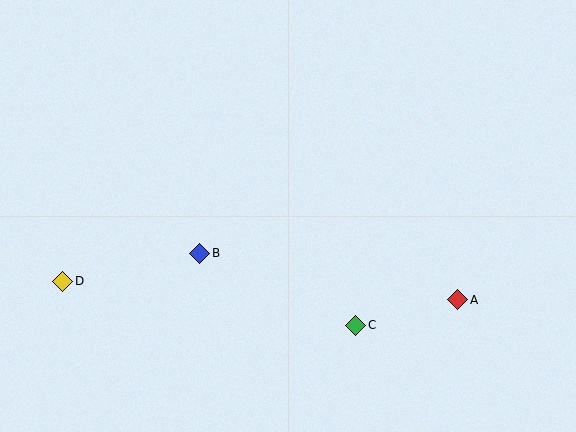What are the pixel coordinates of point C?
Point C is at (356, 325).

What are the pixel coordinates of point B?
Point B is at (200, 253).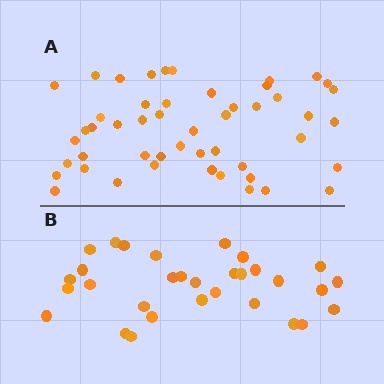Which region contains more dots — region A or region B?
Region A (the top region) has more dots.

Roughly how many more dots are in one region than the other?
Region A has approximately 20 more dots than region B.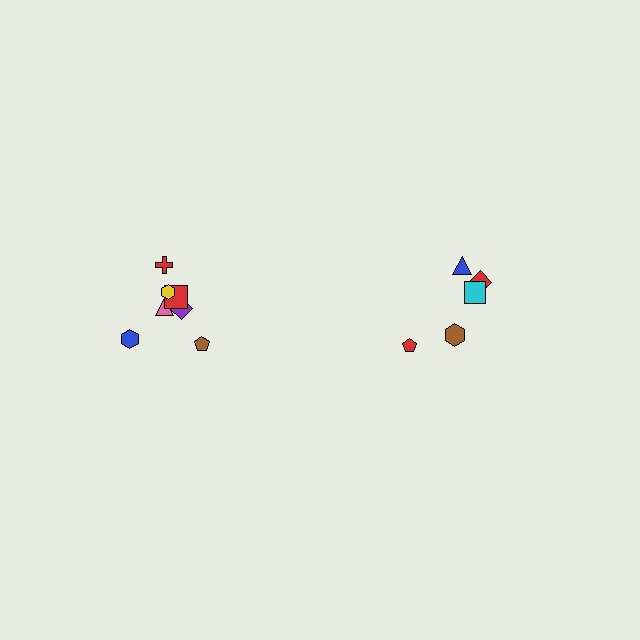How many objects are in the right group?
There are 5 objects.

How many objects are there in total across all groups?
There are 12 objects.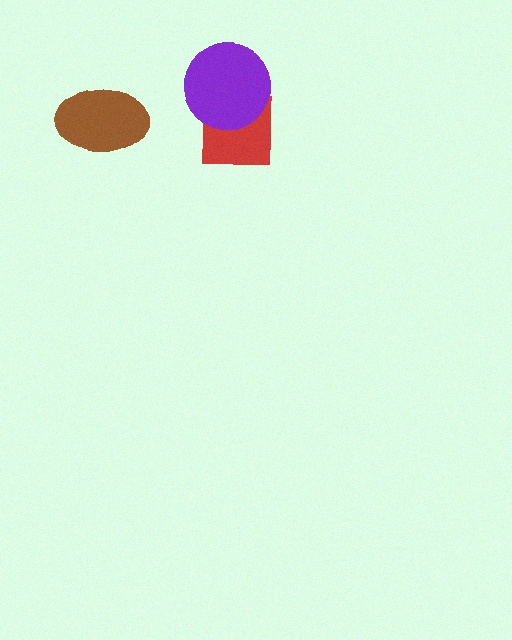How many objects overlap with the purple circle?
1 object overlaps with the purple circle.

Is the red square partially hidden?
Yes, it is partially covered by another shape.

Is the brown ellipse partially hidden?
No, no other shape covers it.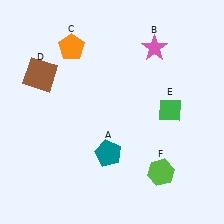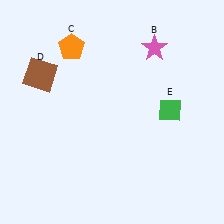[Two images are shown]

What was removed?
The lime hexagon (F), the teal pentagon (A) were removed in Image 2.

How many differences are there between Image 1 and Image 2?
There are 2 differences between the two images.